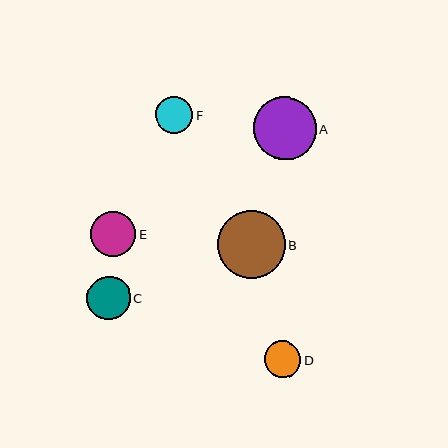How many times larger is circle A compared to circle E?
Circle A is approximately 1.4 times the size of circle E.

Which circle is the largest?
Circle B is the largest with a size of approximately 68 pixels.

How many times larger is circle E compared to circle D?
Circle E is approximately 1.2 times the size of circle D.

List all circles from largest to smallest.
From largest to smallest: B, A, E, C, F, D.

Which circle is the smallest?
Circle D is the smallest with a size of approximately 37 pixels.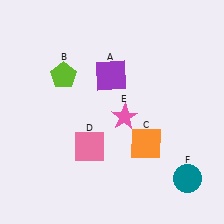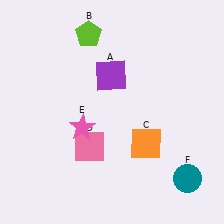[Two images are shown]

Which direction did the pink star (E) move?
The pink star (E) moved left.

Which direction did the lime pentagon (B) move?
The lime pentagon (B) moved up.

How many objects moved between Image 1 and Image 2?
2 objects moved between the two images.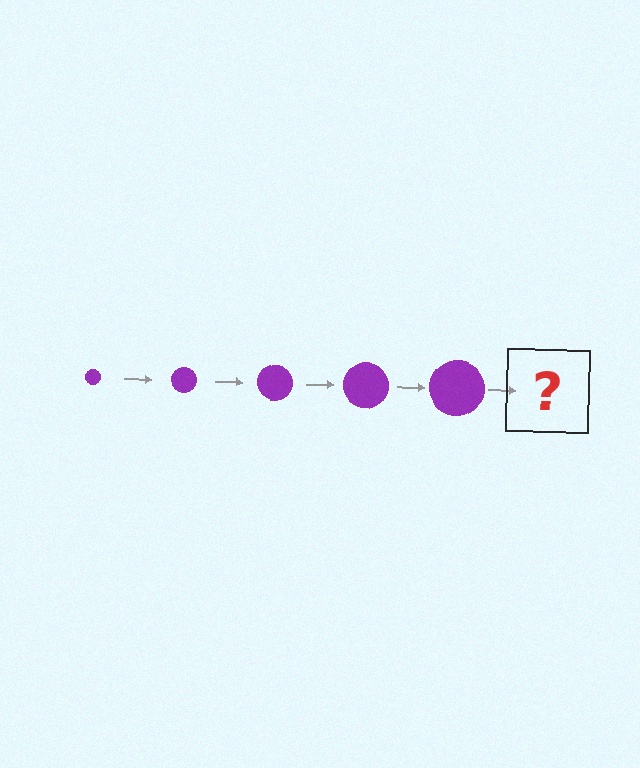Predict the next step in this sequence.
The next step is a purple circle, larger than the previous one.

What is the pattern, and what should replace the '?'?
The pattern is that the circle gets progressively larger each step. The '?' should be a purple circle, larger than the previous one.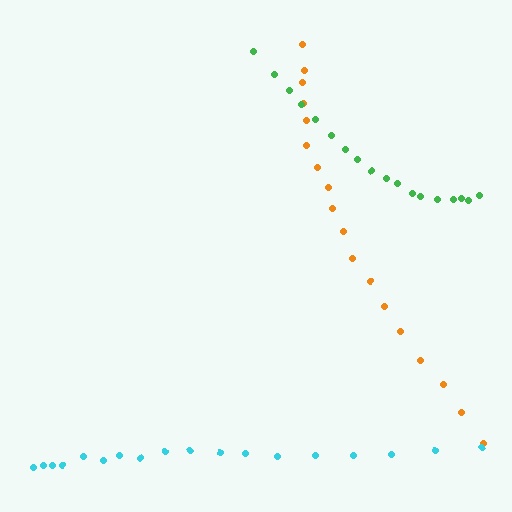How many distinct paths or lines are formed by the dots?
There are 3 distinct paths.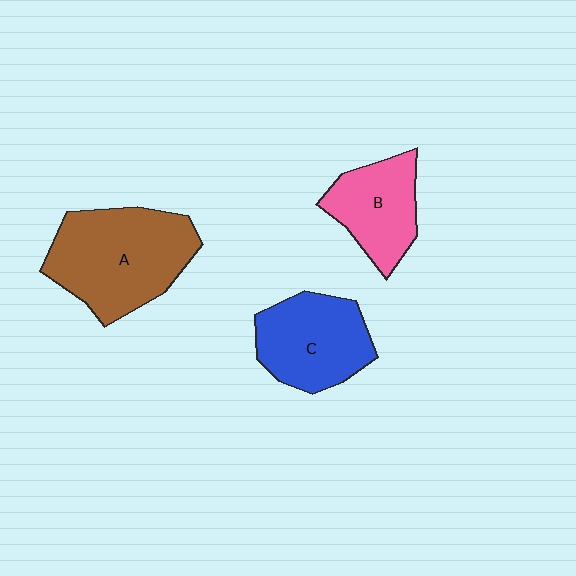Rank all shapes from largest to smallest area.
From largest to smallest: A (brown), C (blue), B (pink).